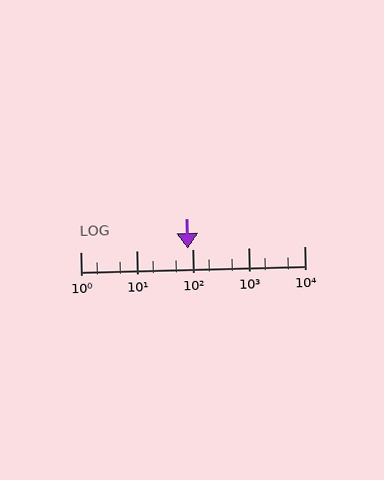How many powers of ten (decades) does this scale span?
The scale spans 4 decades, from 1 to 10000.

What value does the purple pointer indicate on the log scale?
The pointer indicates approximately 83.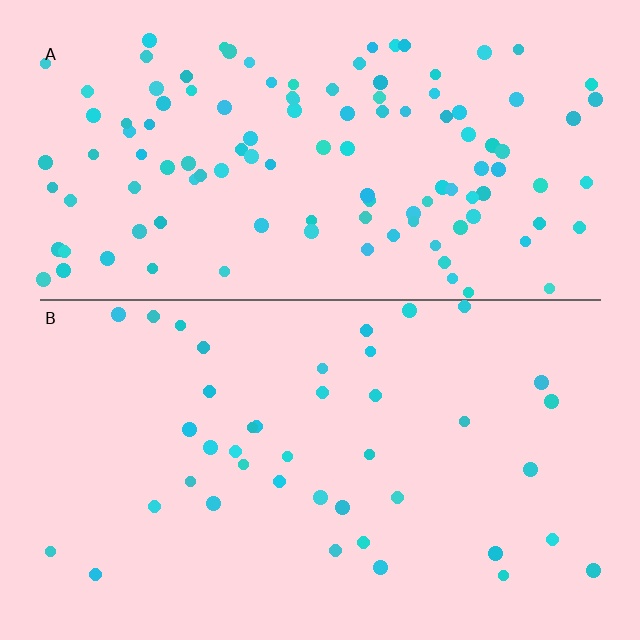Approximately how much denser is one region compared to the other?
Approximately 2.9× — region A over region B.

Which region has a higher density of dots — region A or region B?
A (the top).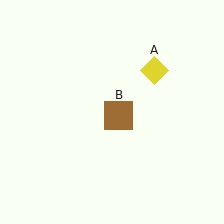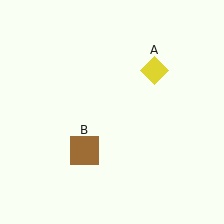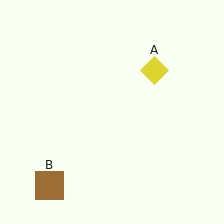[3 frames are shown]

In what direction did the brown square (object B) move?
The brown square (object B) moved down and to the left.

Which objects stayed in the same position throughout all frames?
Yellow diamond (object A) remained stationary.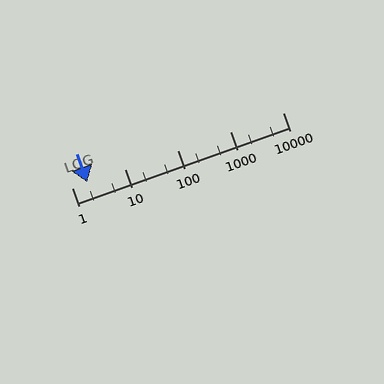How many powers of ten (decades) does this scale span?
The scale spans 4 decades, from 1 to 10000.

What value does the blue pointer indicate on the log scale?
The pointer indicates approximately 2.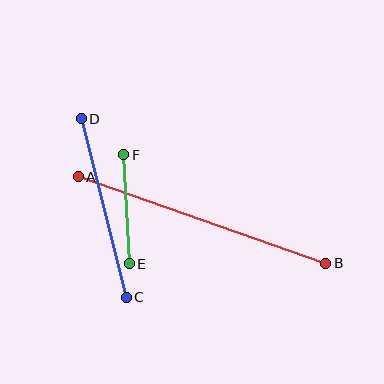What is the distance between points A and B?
The distance is approximately 262 pixels.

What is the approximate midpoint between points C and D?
The midpoint is at approximately (104, 208) pixels.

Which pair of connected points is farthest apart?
Points A and B are farthest apart.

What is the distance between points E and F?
The distance is approximately 109 pixels.